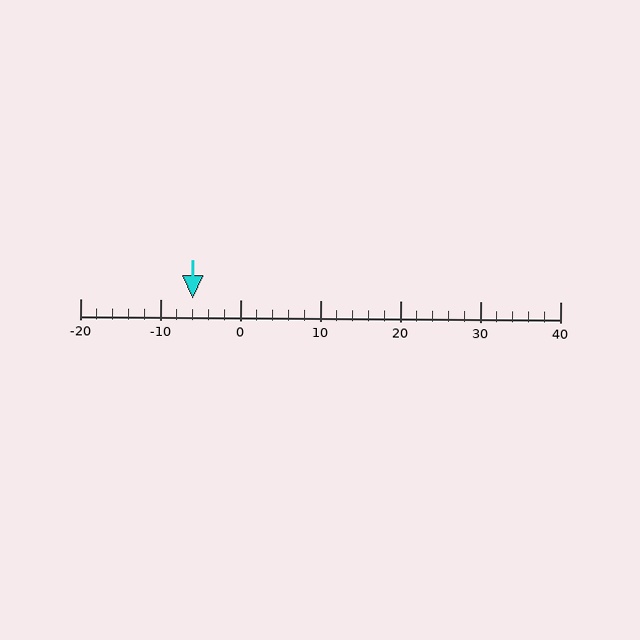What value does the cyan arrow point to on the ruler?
The cyan arrow points to approximately -6.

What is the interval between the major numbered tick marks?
The major tick marks are spaced 10 units apart.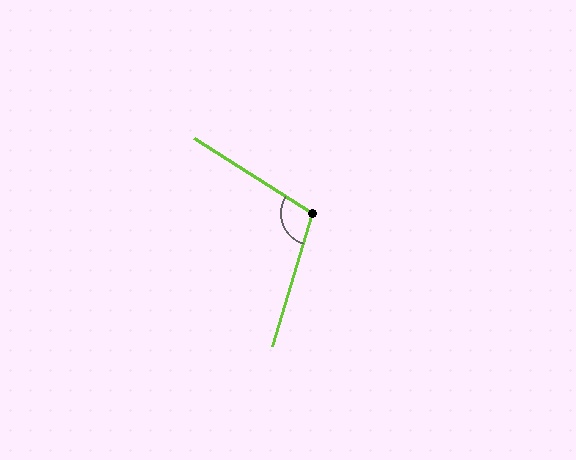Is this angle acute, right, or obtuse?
It is obtuse.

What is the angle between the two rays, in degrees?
Approximately 105 degrees.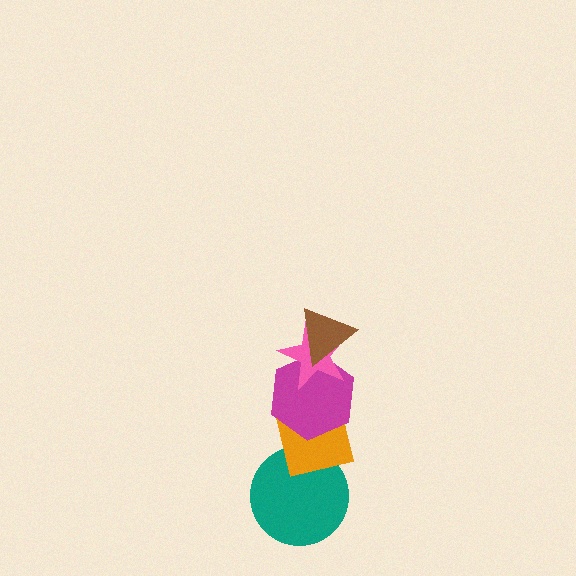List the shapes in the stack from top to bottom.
From top to bottom: the brown triangle, the pink star, the magenta hexagon, the orange square, the teal circle.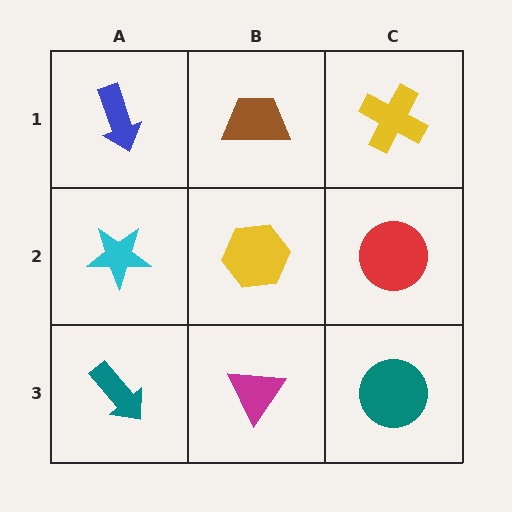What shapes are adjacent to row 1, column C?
A red circle (row 2, column C), a brown trapezoid (row 1, column B).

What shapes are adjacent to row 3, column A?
A cyan star (row 2, column A), a magenta triangle (row 3, column B).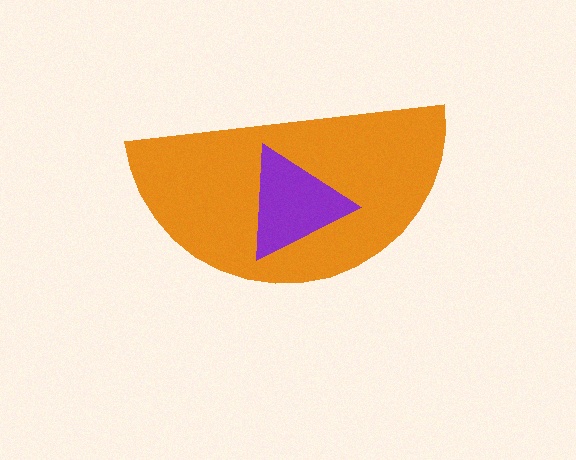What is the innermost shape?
The purple triangle.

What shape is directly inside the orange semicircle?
The purple triangle.